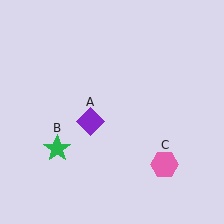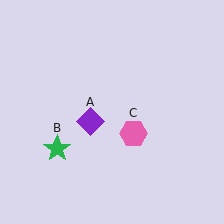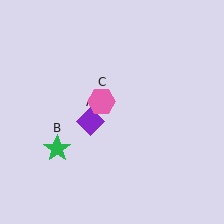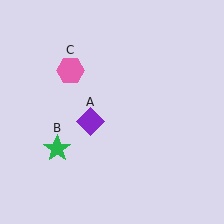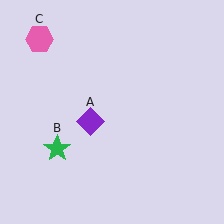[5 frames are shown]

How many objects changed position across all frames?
1 object changed position: pink hexagon (object C).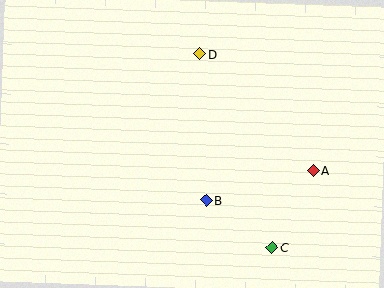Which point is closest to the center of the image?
Point B at (206, 200) is closest to the center.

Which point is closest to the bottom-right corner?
Point C is closest to the bottom-right corner.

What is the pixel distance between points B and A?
The distance between B and A is 111 pixels.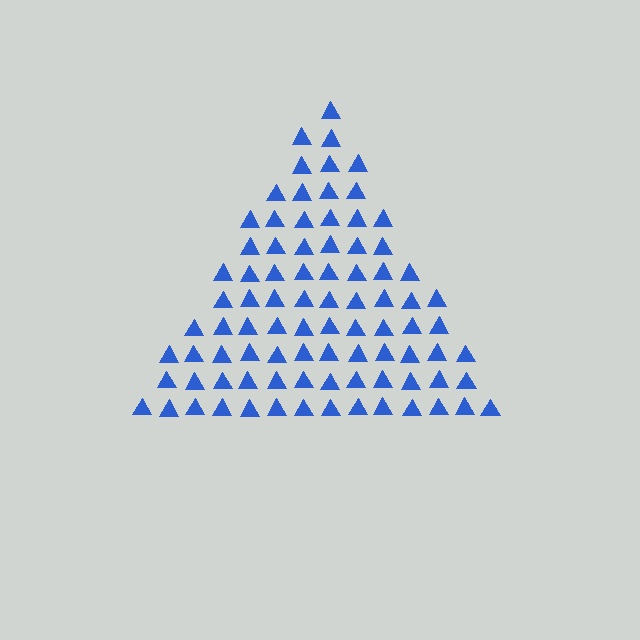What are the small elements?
The small elements are triangles.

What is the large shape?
The large shape is a triangle.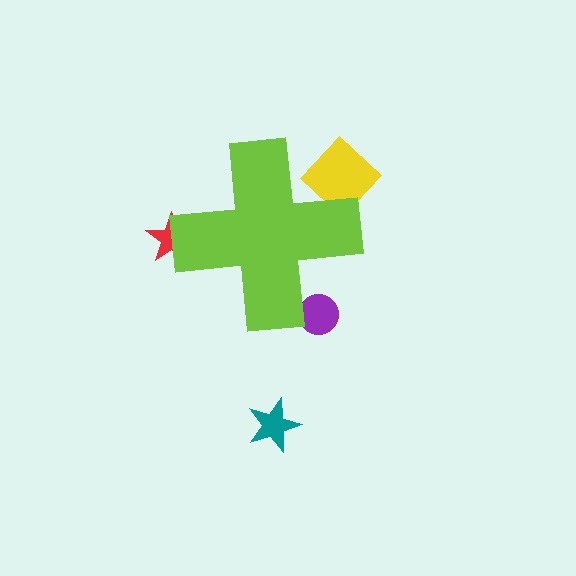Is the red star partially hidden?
Yes, the red star is partially hidden behind the lime cross.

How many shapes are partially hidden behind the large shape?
3 shapes are partially hidden.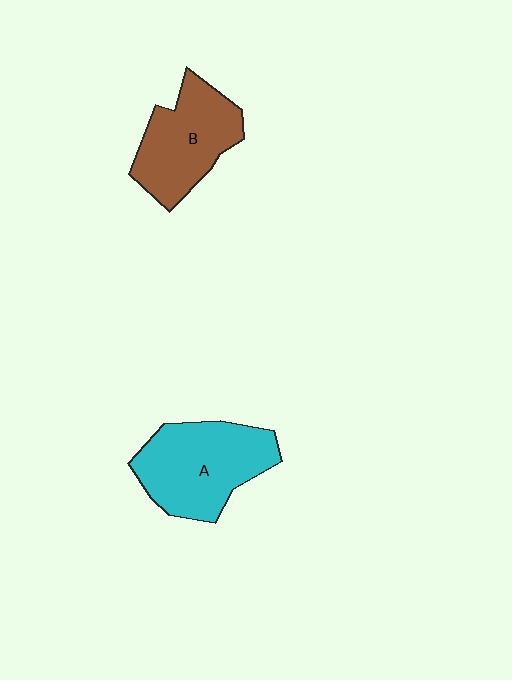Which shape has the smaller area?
Shape B (brown).